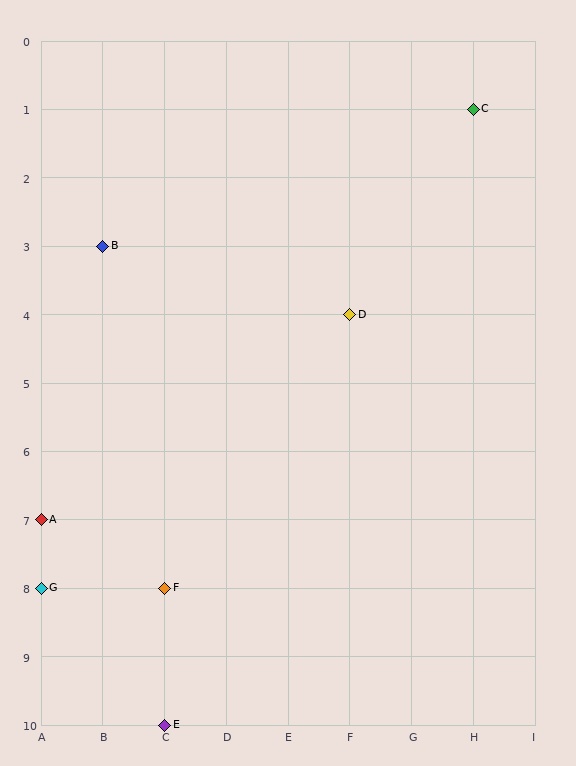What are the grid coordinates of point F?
Point F is at grid coordinates (C, 8).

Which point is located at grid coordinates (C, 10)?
Point E is at (C, 10).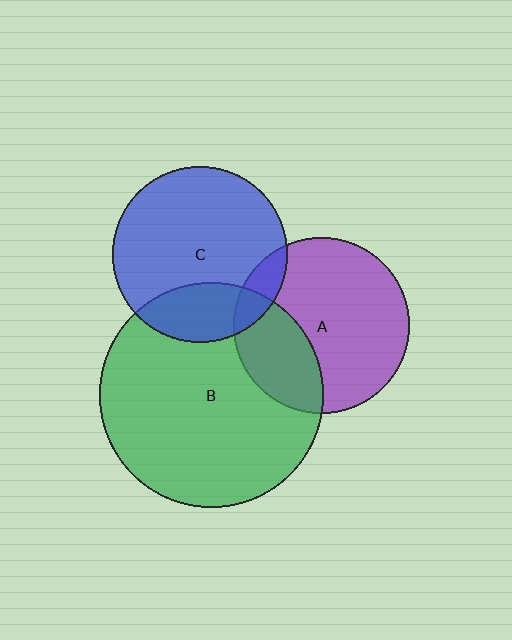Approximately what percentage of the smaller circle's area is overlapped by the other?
Approximately 10%.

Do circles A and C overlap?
Yes.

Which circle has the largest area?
Circle B (green).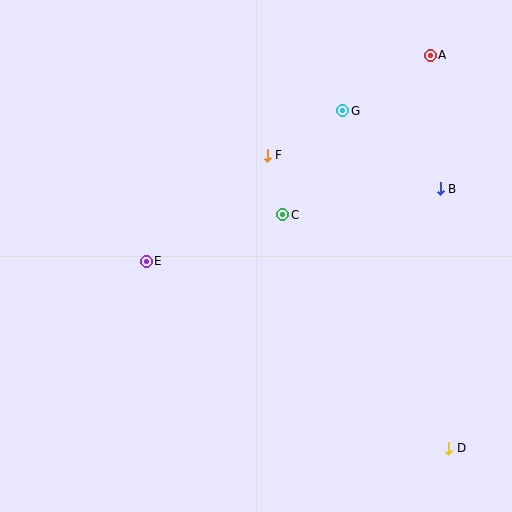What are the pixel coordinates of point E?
Point E is at (146, 261).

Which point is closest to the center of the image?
Point C at (283, 215) is closest to the center.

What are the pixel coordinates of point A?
Point A is at (430, 55).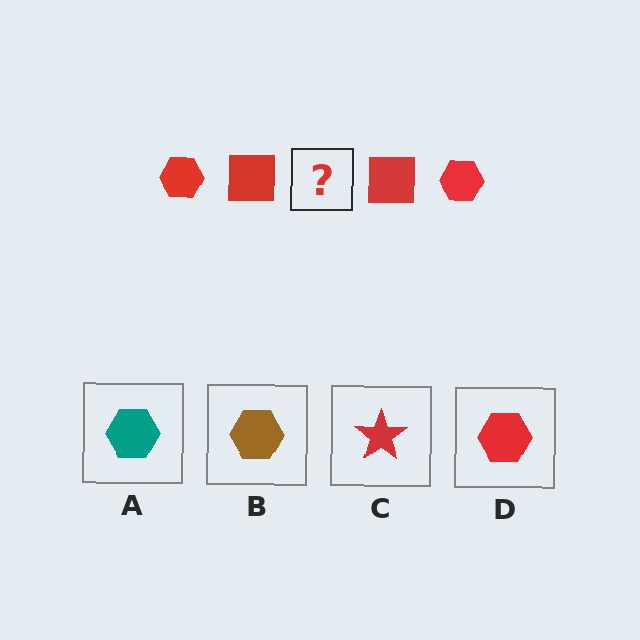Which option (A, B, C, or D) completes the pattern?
D.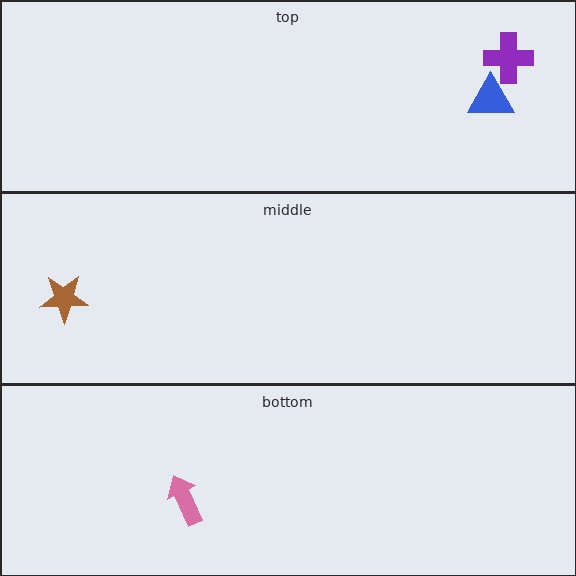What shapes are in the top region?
The purple cross, the blue triangle.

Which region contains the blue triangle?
The top region.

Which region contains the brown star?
The middle region.